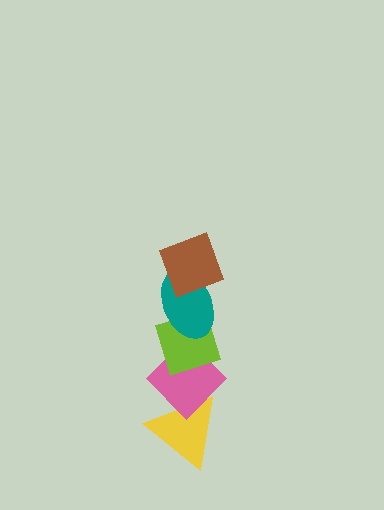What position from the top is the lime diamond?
The lime diamond is 3rd from the top.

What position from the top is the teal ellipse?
The teal ellipse is 2nd from the top.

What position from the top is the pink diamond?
The pink diamond is 4th from the top.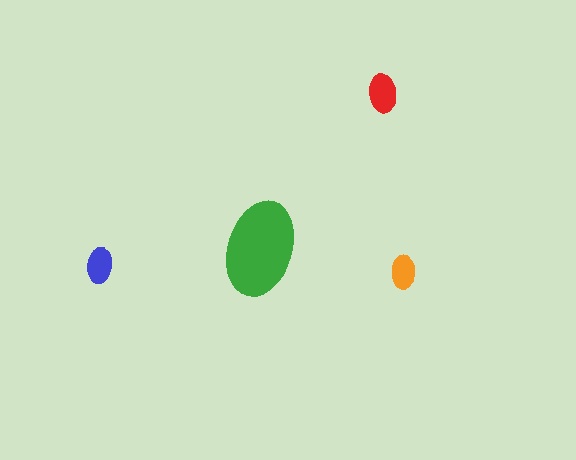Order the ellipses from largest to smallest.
the green one, the red one, the blue one, the orange one.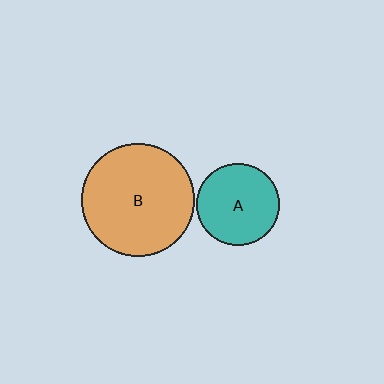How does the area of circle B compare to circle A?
Approximately 1.9 times.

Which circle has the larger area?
Circle B (orange).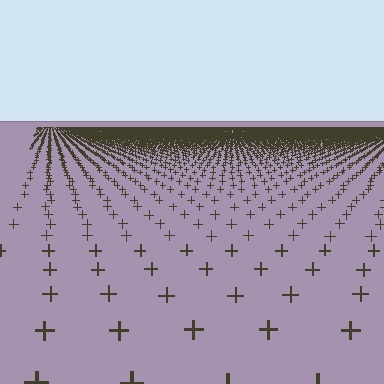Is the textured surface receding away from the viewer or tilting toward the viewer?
The surface is receding away from the viewer. Texture elements get smaller and denser toward the top.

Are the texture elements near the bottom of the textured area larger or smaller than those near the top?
Larger. Near the bottom, elements are closer to the viewer and appear at a bigger on-screen size.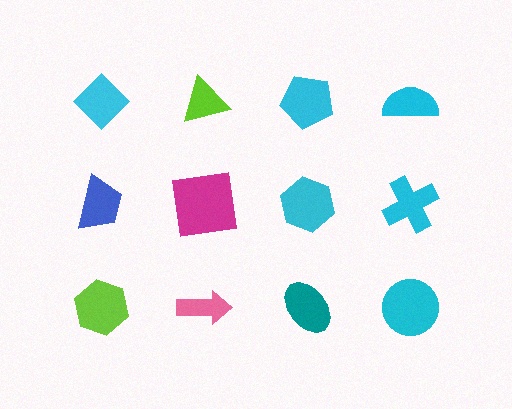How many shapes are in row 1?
4 shapes.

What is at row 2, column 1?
A blue trapezoid.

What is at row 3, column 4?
A cyan circle.